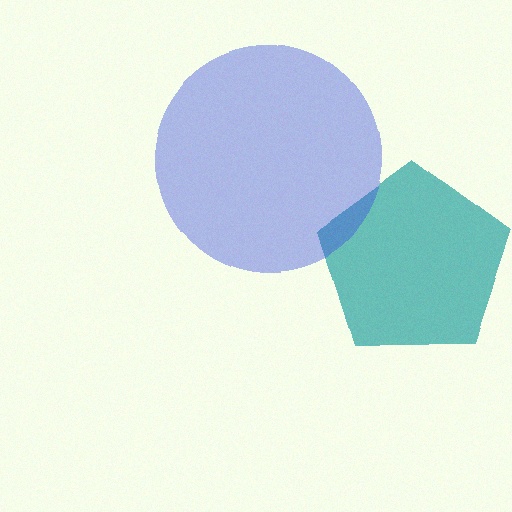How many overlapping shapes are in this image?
There are 2 overlapping shapes in the image.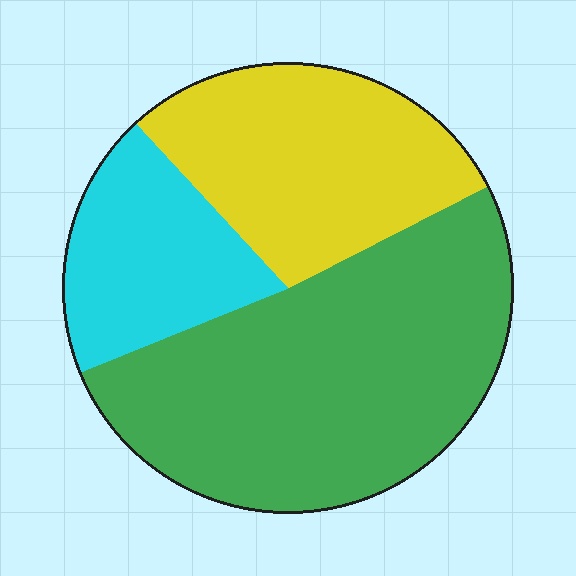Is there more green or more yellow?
Green.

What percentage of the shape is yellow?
Yellow takes up about one third (1/3) of the shape.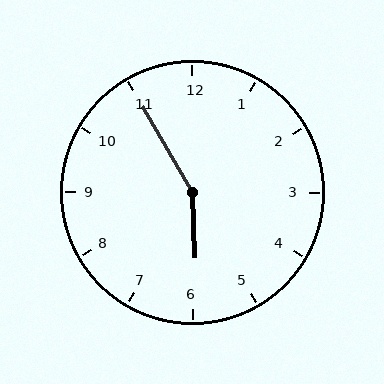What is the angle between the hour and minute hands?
Approximately 152 degrees.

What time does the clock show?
5:55.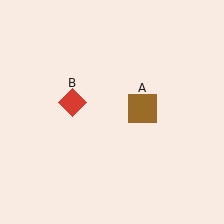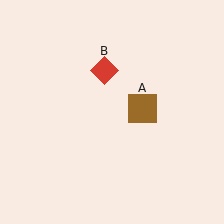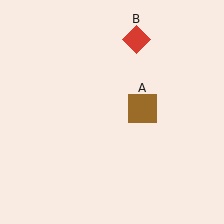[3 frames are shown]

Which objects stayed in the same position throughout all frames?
Brown square (object A) remained stationary.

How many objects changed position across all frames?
1 object changed position: red diamond (object B).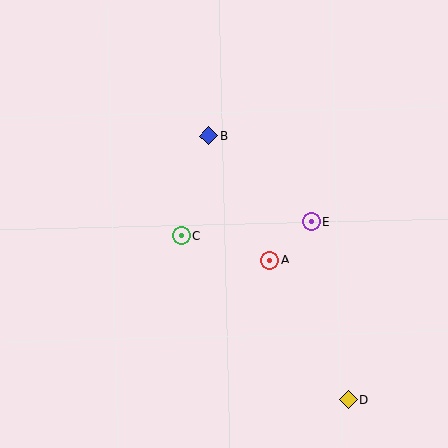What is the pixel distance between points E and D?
The distance between E and D is 182 pixels.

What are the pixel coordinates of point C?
Point C is at (182, 236).